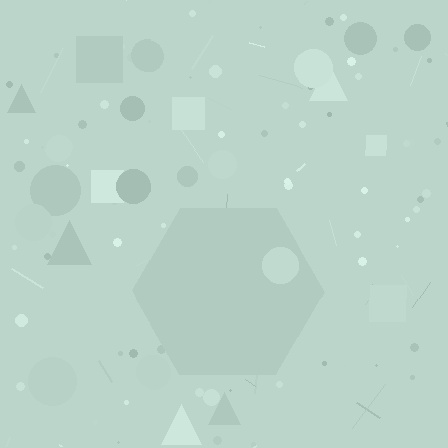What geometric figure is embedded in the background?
A hexagon is embedded in the background.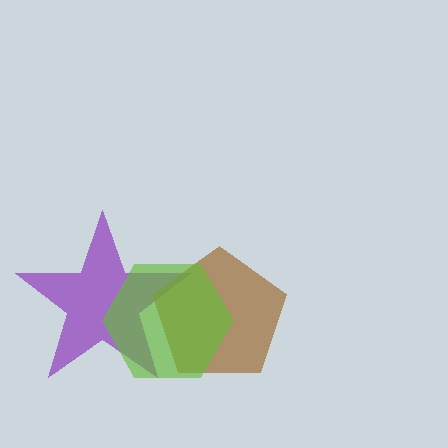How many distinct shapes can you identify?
There are 3 distinct shapes: a purple star, a brown pentagon, a lime hexagon.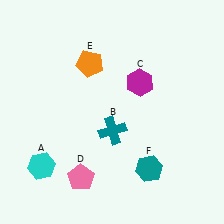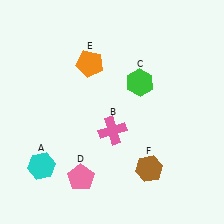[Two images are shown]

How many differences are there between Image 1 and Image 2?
There are 3 differences between the two images.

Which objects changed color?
B changed from teal to pink. C changed from magenta to green. F changed from teal to brown.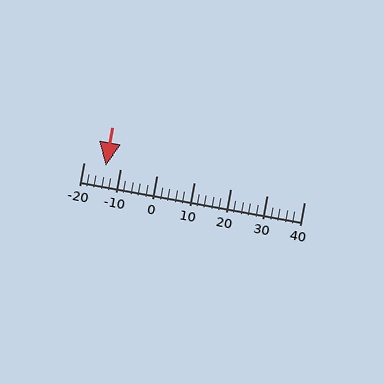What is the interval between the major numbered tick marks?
The major tick marks are spaced 10 units apart.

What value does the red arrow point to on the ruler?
The red arrow points to approximately -14.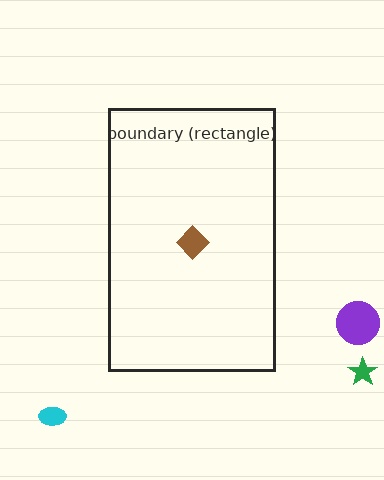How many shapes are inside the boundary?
1 inside, 3 outside.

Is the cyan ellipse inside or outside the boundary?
Outside.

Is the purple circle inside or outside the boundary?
Outside.